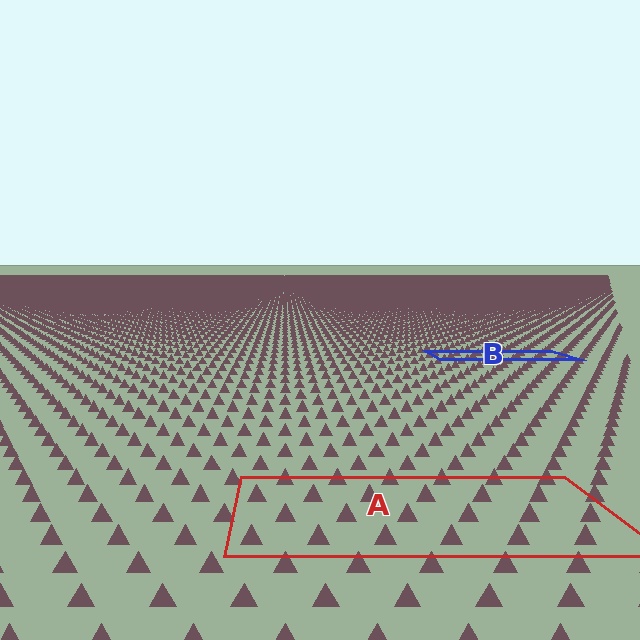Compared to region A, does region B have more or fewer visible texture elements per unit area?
Region B has more texture elements per unit area — they are packed more densely because it is farther away.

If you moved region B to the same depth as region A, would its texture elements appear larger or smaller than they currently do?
They would appear larger. At a closer depth, the same texture elements are projected at a bigger on-screen size.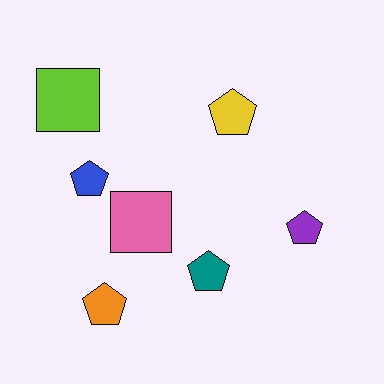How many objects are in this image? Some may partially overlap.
There are 7 objects.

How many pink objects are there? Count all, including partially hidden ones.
There is 1 pink object.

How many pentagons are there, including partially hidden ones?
There are 5 pentagons.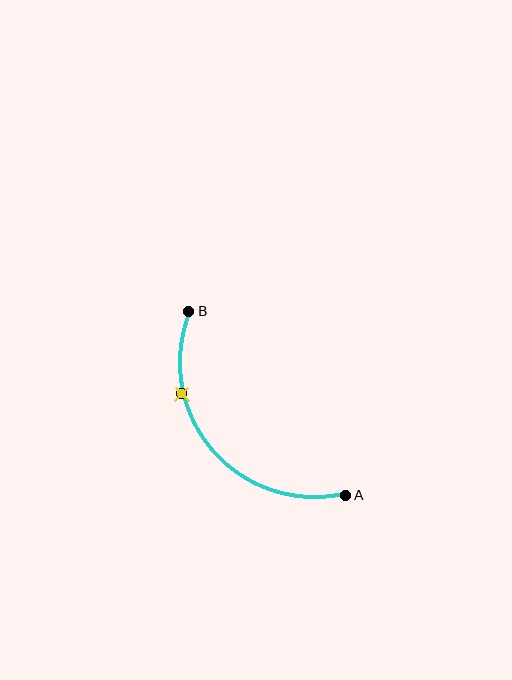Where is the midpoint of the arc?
The arc midpoint is the point on the curve farthest from the straight line joining A and B. It sits below and to the left of that line.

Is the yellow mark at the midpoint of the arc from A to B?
No. The yellow mark lies on the arc but is closer to endpoint B. The arc midpoint would be at the point on the curve equidistant along the arc from both A and B.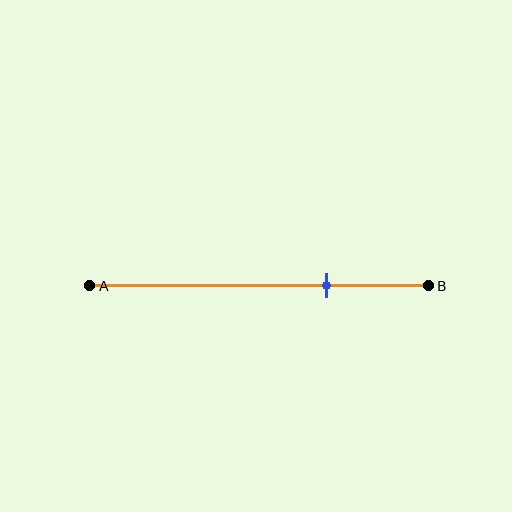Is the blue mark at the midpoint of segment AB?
No, the mark is at about 70% from A, not at the 50% midpoint.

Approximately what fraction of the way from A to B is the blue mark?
The blue mark is approximately 70% of the way from A to B.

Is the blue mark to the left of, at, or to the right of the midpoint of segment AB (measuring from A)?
The blue mark is to the right of the midpoint of segment AB.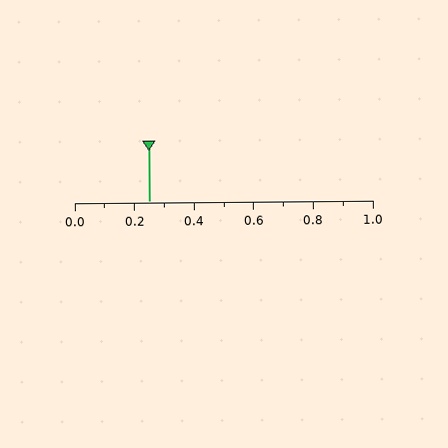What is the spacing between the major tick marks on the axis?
The major ticks are spaced 0.2 apart.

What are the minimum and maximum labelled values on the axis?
The axis runs from 0.0 to 1.0.